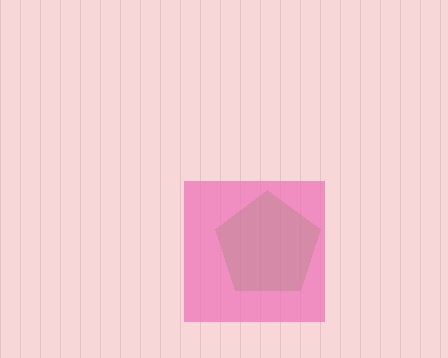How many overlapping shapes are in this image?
There are 2 overlapping shapes in the image.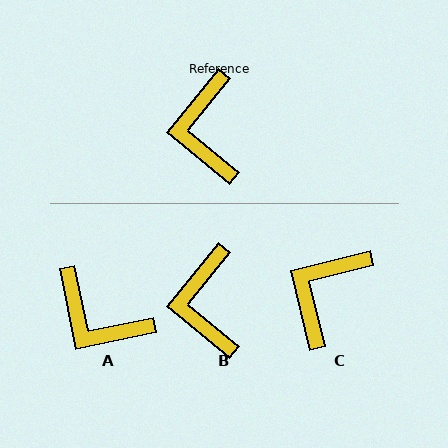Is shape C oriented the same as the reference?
No, it is off by about 37 degrees.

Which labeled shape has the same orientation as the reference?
B.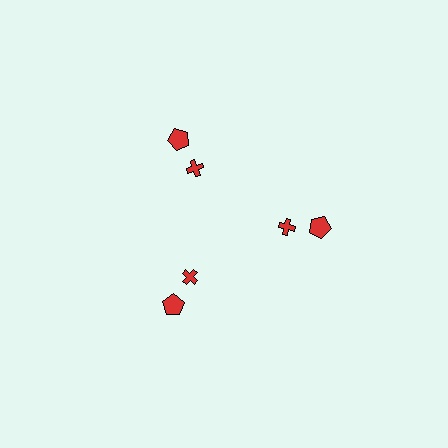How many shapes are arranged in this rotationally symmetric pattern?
There are 6 shapes, arranged in 3 groups of 2.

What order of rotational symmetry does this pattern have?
This pattern has 3-fold rotational symmetry.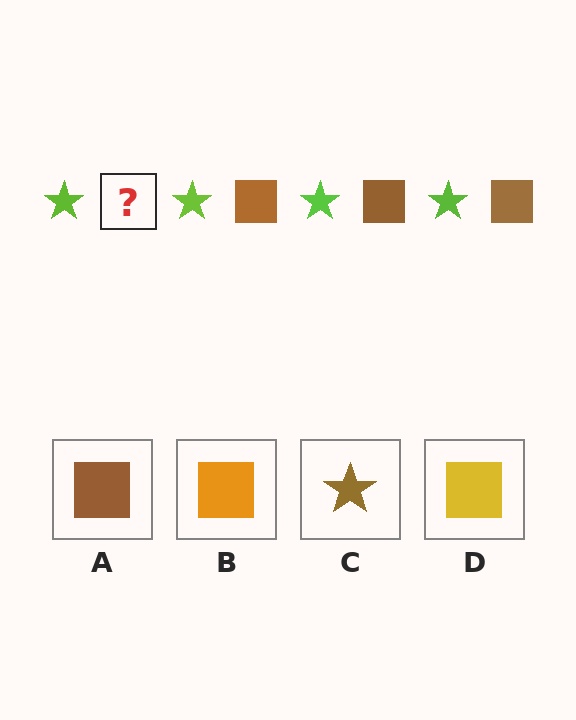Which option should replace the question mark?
Option A.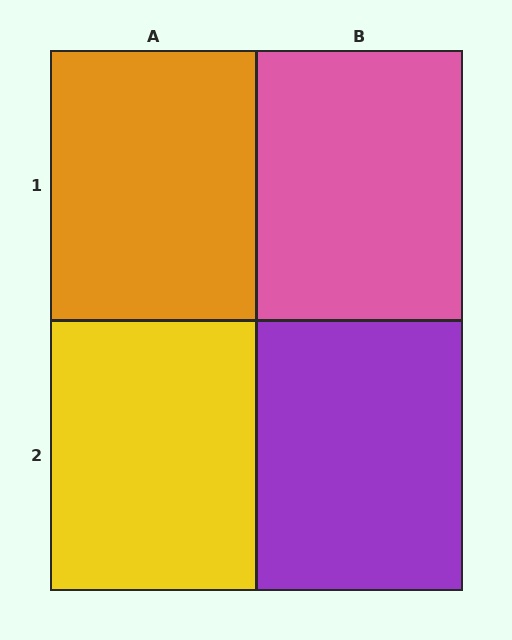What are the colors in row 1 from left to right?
Orange, pink.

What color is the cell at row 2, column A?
Yellow.